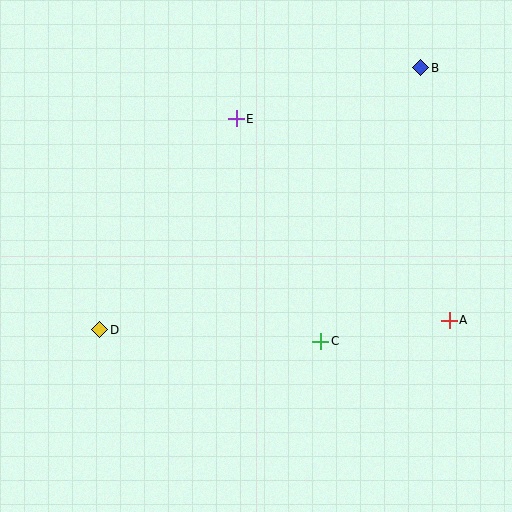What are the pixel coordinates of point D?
Point D is at (100, 330).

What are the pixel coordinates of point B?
Point B is at (421, 68).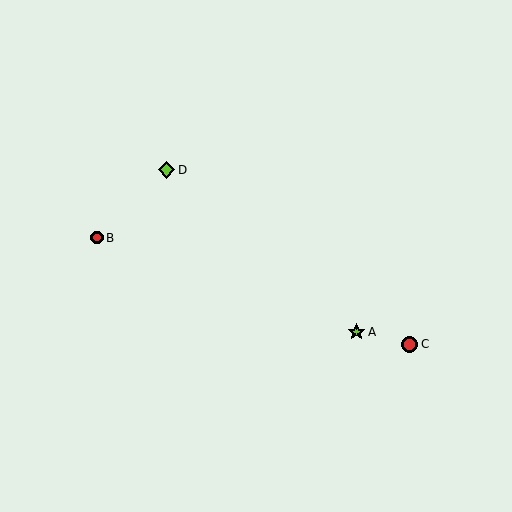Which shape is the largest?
The lime star (labeled A) is the largest.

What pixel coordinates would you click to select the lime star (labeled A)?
Click at (356, 332) to select the lime star A.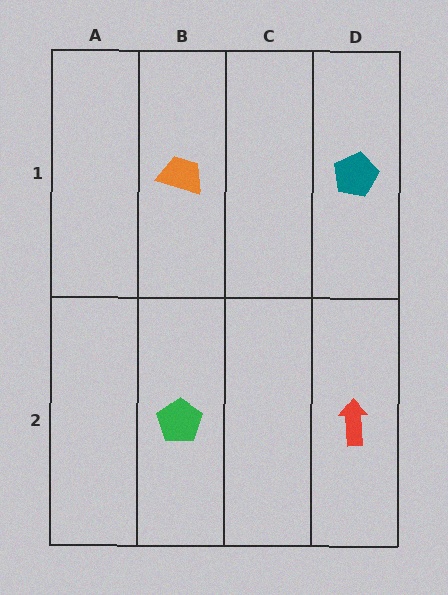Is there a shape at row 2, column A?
No, that cell is empty.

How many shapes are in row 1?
2 shapes.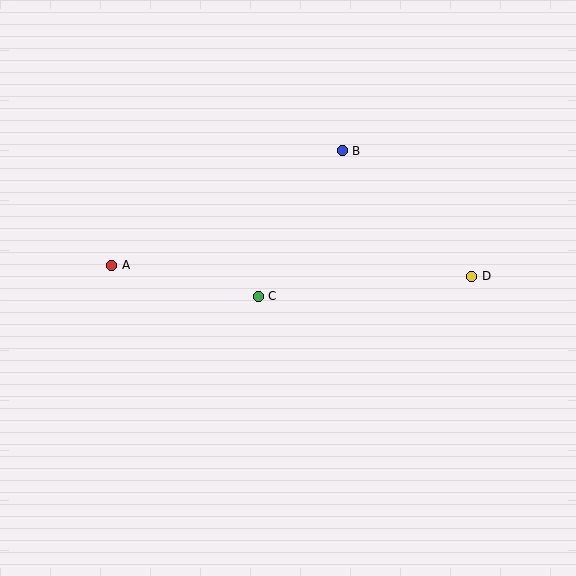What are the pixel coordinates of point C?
Point C is at (258, 296).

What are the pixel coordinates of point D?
Point D is at (472, 276).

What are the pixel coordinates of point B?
Point B is at (342, 151).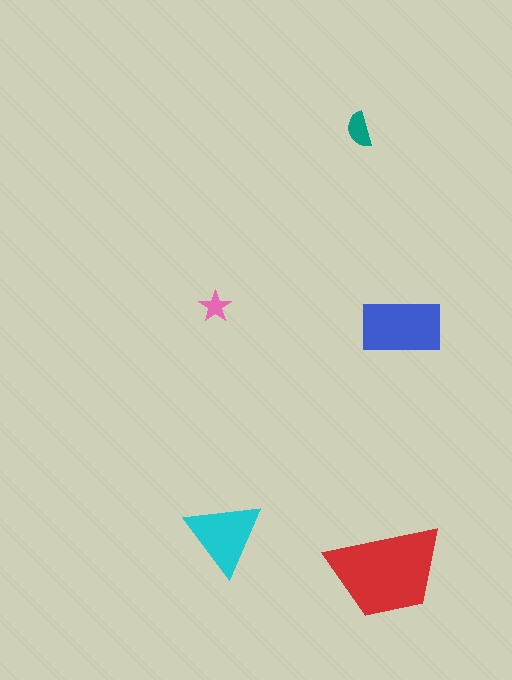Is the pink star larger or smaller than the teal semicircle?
Smaller.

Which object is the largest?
The red trapezoid.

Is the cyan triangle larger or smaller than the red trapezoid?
Smaller.